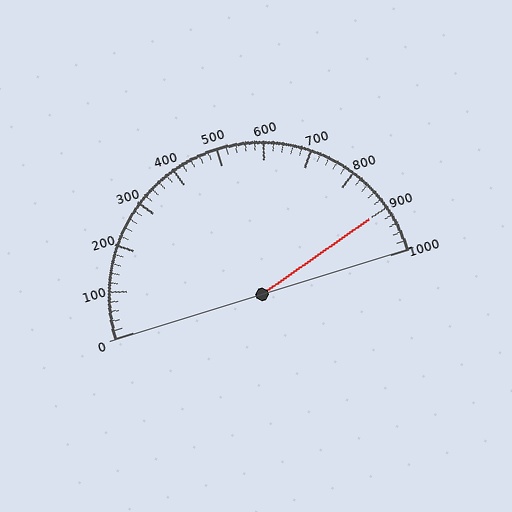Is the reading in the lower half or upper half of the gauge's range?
The reading is in the upper half of the range (0 to 1000).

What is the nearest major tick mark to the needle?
The nearest major tick mark is 900.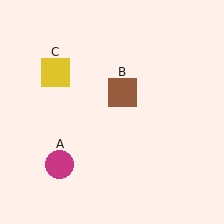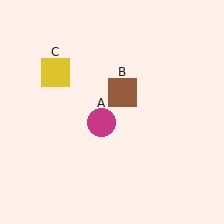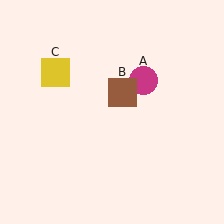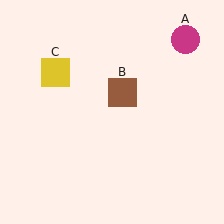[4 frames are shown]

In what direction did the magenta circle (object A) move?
The magenta circle (object A) moved up and to the right.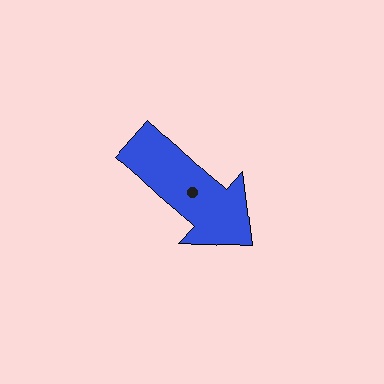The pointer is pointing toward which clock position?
Roughly 4 o'clock.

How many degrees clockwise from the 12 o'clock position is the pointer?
Approximately 132 degrees.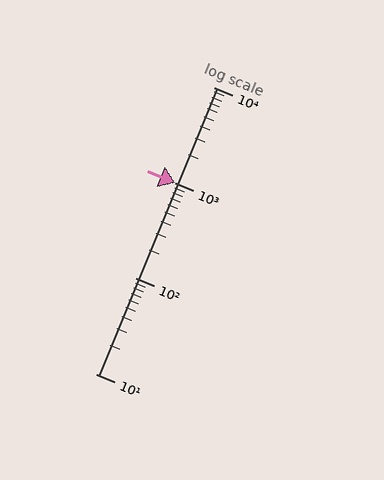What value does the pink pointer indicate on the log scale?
The pointer indicates approximately 1000.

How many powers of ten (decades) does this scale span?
The scale spans 3 decades, from 10 to 10000.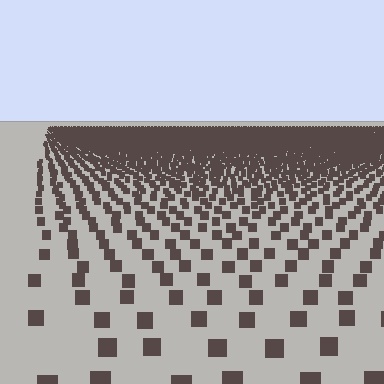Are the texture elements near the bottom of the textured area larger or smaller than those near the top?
Larger. Near the bottom, elements are closer to the viewer and appear at a bigger on-screen size.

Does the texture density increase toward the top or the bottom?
Density increases toward the top.